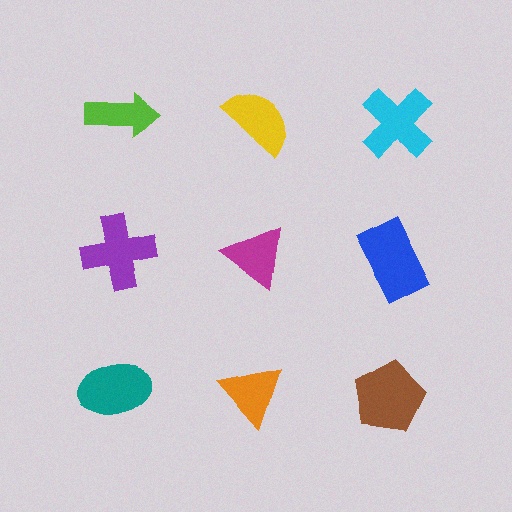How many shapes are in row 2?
3 shapes.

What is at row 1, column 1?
A lime arrow.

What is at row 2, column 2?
A magenta triangle.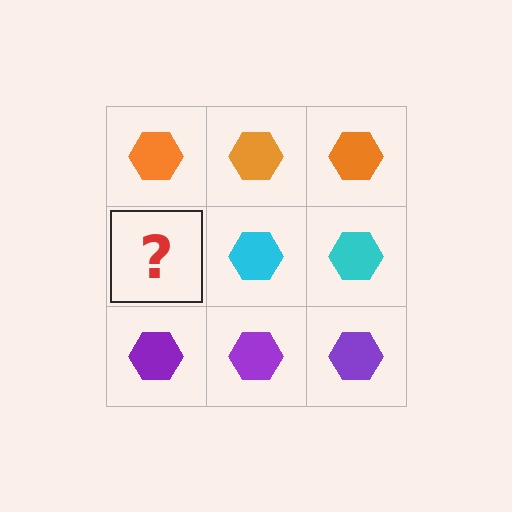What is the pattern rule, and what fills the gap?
The rule is that each row has a consistent color. The gap should be filled with a cyan hexagon.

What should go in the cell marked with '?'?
The missing cell should contain a cyan hexagon.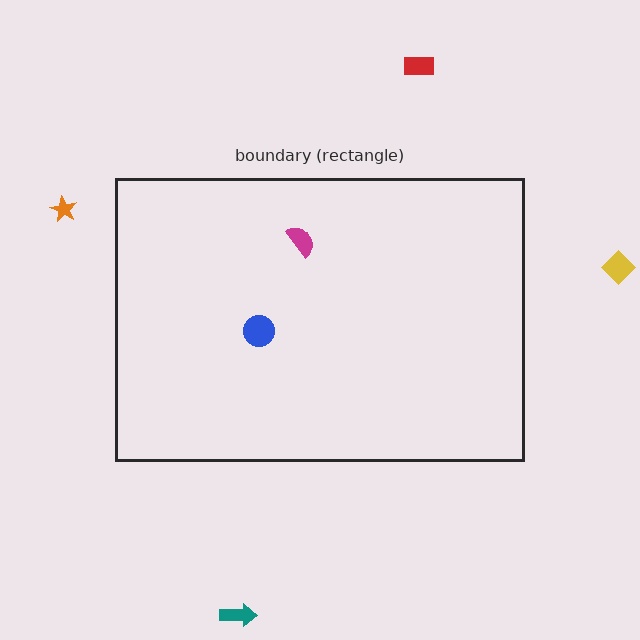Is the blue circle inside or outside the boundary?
Inside.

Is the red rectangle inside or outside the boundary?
Outside.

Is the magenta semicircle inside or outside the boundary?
Inside.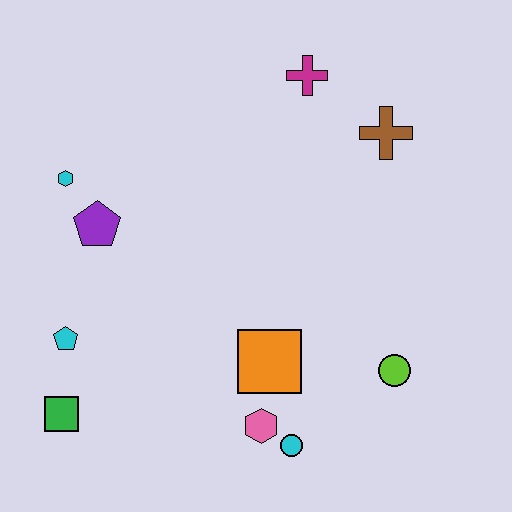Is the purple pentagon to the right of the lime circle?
No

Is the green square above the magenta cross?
No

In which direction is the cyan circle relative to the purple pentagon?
The cyan circle is below the purple pentagon.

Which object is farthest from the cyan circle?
The magenta cross is farthest from the cyan circle.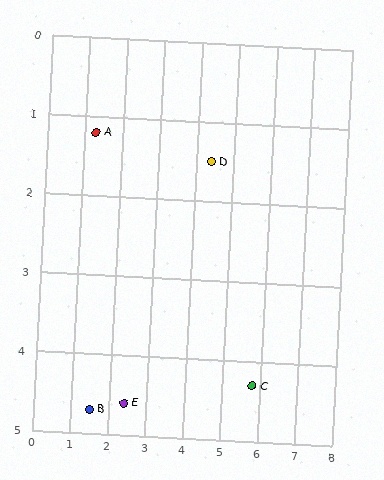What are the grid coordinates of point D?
Point D is at approximately (4.4, 1.5).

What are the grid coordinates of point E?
Point E is at approximately (2.4, 4.6).